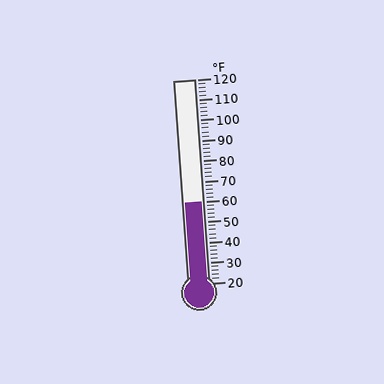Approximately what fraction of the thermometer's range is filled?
The thermometer is filled to approximately 40% of its range.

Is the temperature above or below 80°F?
The temperature is below 80°F.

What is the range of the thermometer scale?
The thermometer scale ranges from 20°F to 120°F.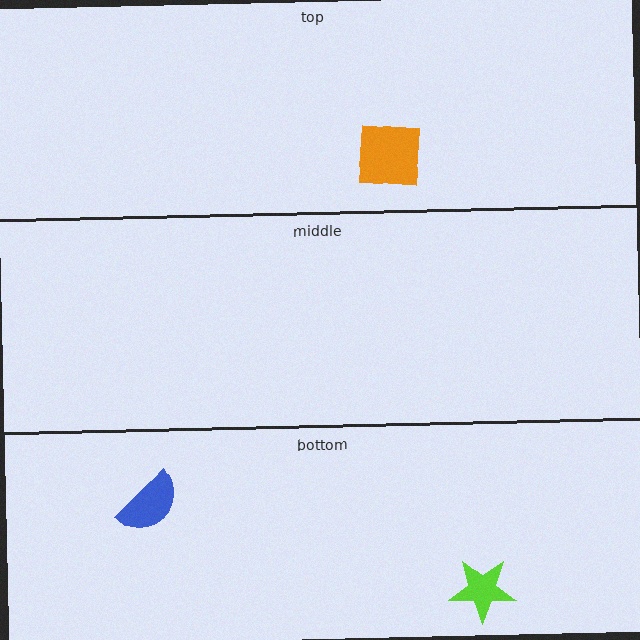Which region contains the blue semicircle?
The bottom region.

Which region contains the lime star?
The bottom region.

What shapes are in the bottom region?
The lime star, the blue semicircle.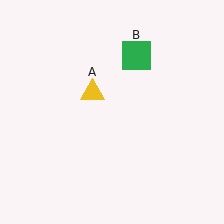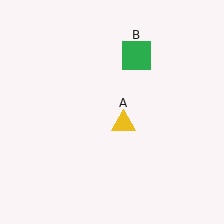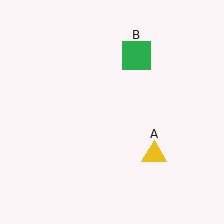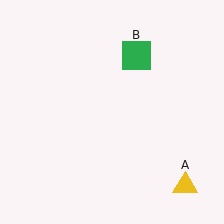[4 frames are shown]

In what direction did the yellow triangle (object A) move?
The yellow triangle (object A) moved down and to the right.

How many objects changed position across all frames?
1 object changed position: yellow triangle (object A).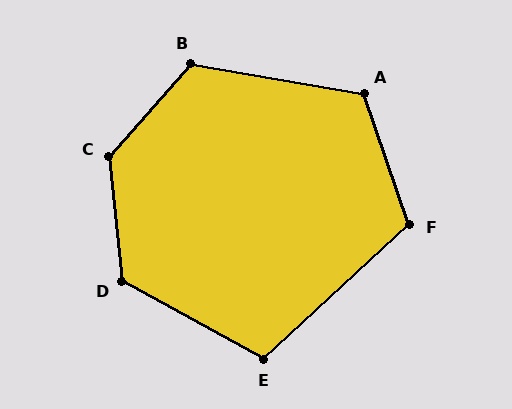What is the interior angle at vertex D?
Approximately 125 degrees (obtuse).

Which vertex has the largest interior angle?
C, at approximately 133 degrees.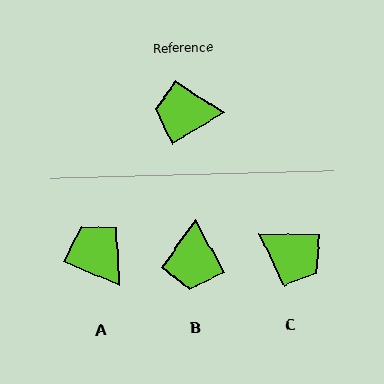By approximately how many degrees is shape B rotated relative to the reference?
Approximately 88 degrees counter-clockwise.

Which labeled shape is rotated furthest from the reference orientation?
C, about 149 degrees away.